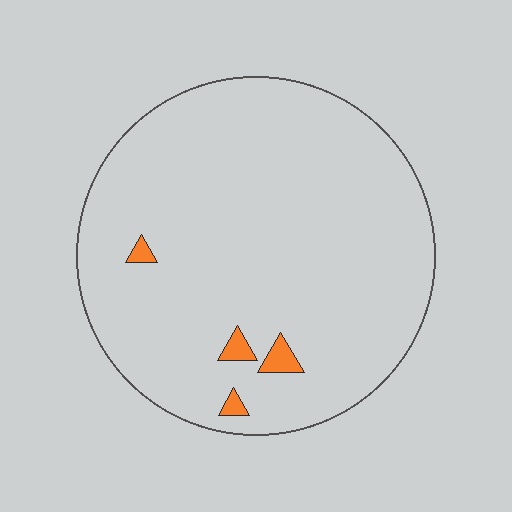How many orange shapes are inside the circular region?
4.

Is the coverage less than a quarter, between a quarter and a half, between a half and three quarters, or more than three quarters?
Less than a quarter.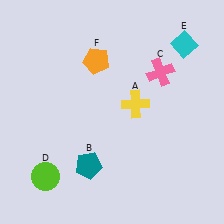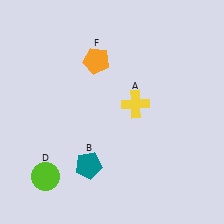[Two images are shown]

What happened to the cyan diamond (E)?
The cyan diamond (E) was removed in Image 2. It was in the top-right area of Image 1.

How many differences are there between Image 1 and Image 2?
There are 2 differences between the two images.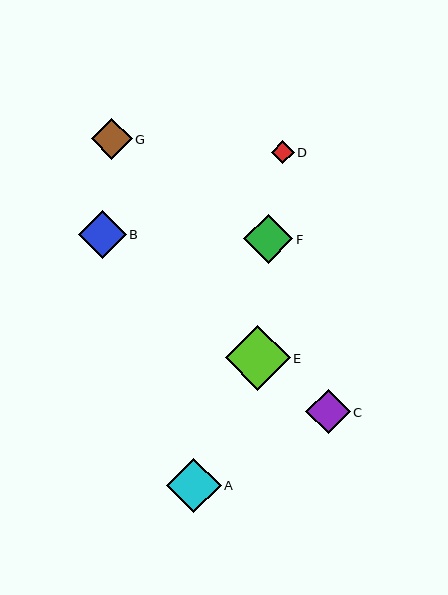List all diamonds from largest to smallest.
From largest to smallest: E, A, F, B, C, G, D.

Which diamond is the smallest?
Diamond D is the smallest with a size of approximately 22 pixels.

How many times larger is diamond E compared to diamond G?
Diamond E is approximately 1.6 times the size of diamond G.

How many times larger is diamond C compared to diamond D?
Diamond C is approximately 2.0 times the size of diamond D.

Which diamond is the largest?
Diamond E is the largest with a size of approximately 65 pixels.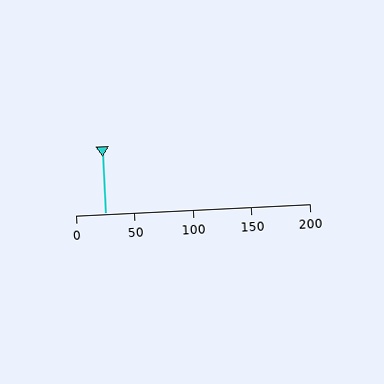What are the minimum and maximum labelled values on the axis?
The axis runs from 0 to 200.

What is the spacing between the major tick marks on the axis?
The major ticks are spaced 50 apart.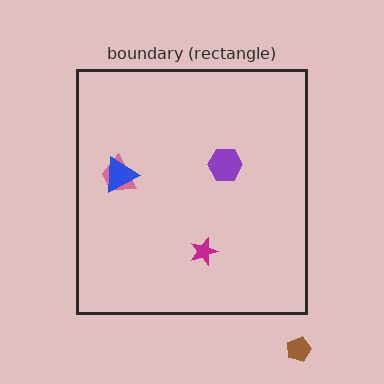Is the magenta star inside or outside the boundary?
Inside.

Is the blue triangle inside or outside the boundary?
Inside.